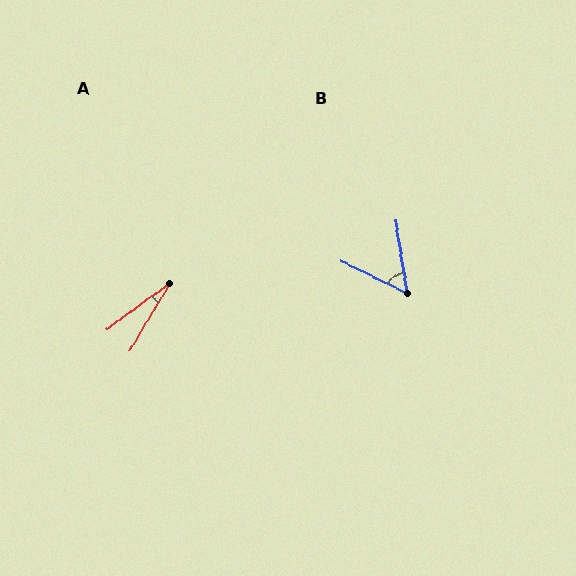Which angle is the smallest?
A, at approximately 23 degrees.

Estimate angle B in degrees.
Approximately 55 degrees.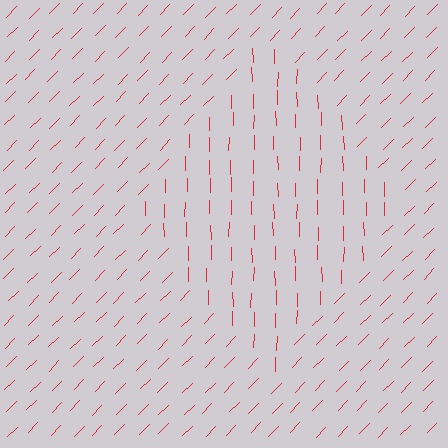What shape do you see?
I see a diamond.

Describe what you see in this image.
The image is filled with small red line segments. A diamond region in the image has lines oriented differently from the surrounding lines, creating a visible texture boundary.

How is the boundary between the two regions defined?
The boundary is defined purely by a change in line orientation (approximately 45 degrees difference). All lines are the same color and thickness.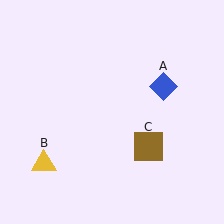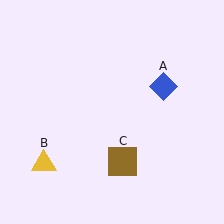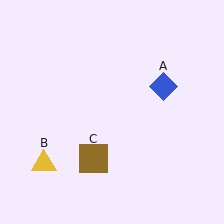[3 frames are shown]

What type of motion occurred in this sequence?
The brown square (object C) rotated clockwise around the center of the scene.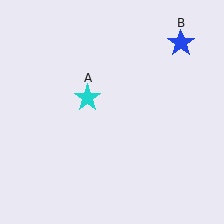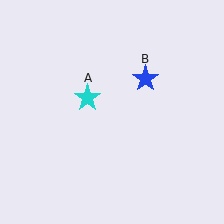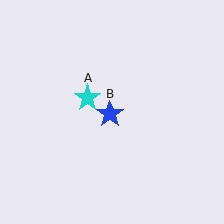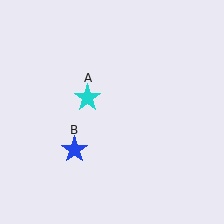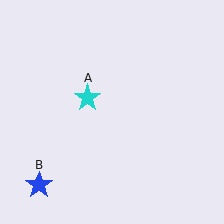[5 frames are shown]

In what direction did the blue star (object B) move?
The blue star (object B) moved down and to the left.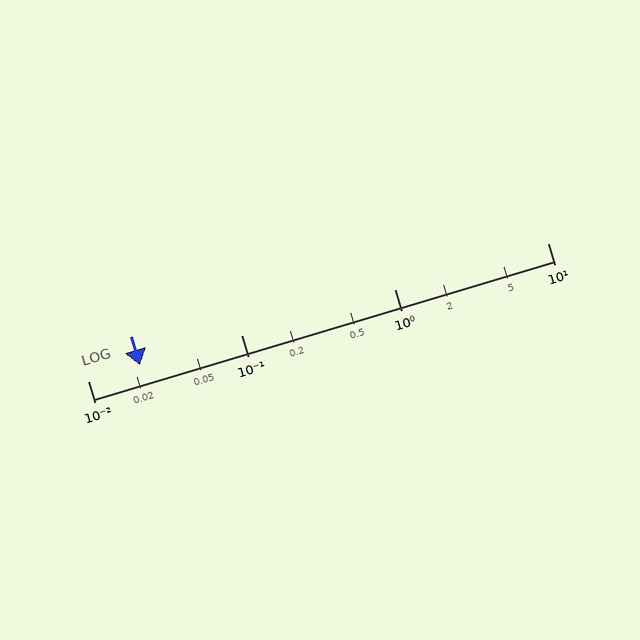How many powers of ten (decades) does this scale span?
The scale spans 3 decades, from 0.01 to 10.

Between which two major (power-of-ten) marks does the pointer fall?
The pointer is between 0.01 and 0.1.